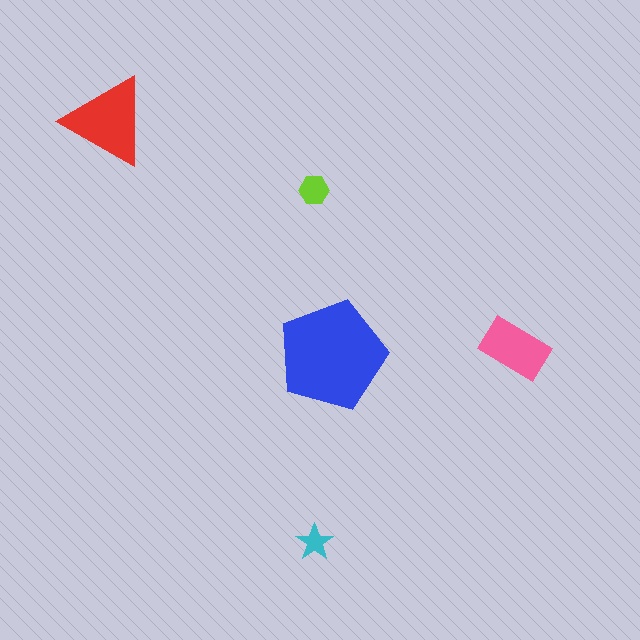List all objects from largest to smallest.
The blue pentagon, the red triangle, the pink rectangle, the lime hexagon, the cyan star.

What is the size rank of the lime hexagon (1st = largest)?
4th.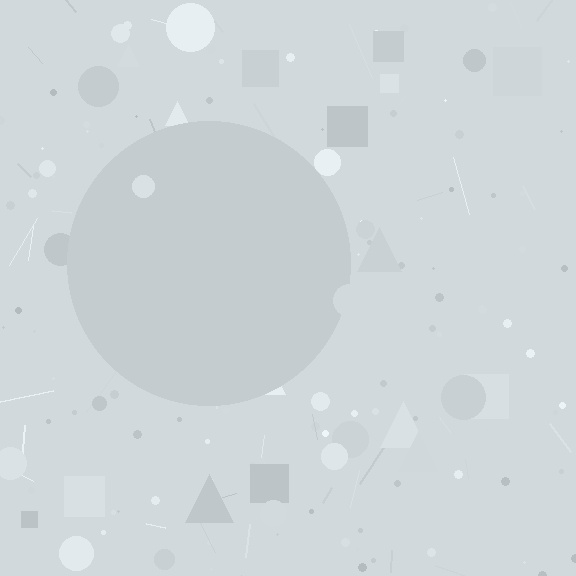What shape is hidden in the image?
A circle is hidden in the image.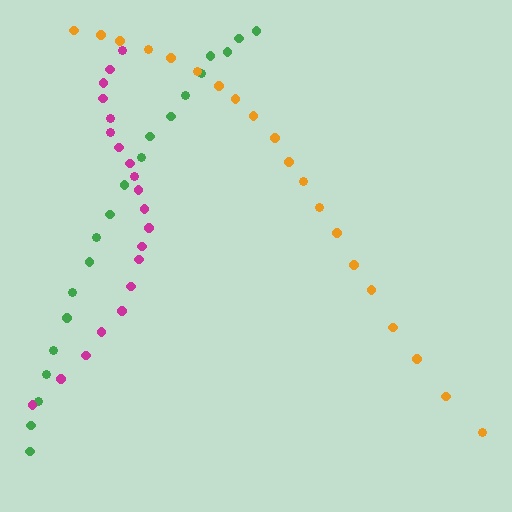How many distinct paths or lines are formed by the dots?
There are 3 distinct paths.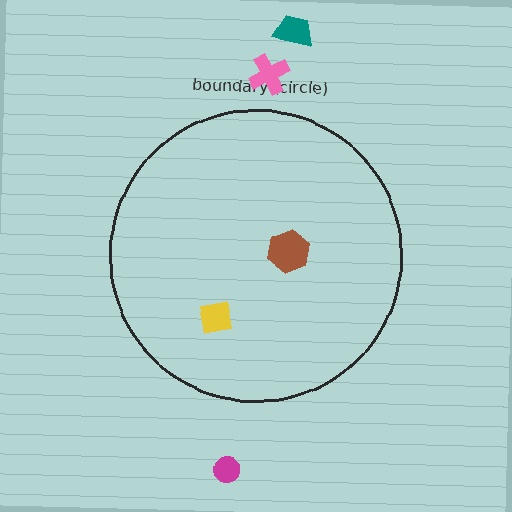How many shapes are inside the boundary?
2 inside, 3 outside.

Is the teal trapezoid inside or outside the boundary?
Outside.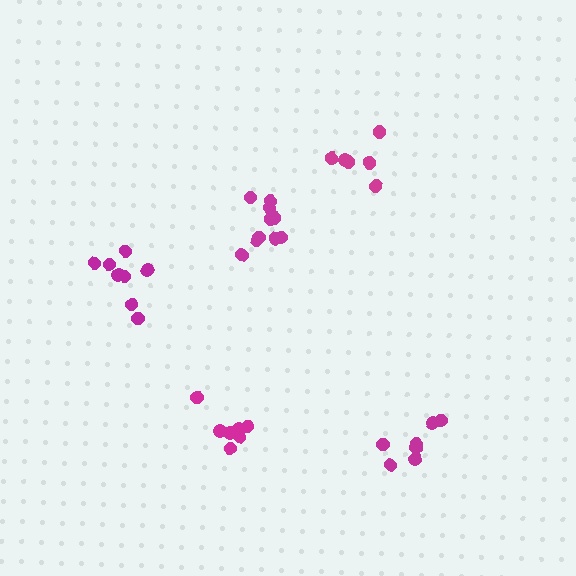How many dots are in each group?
Group 1: 7 dots, Group 2: 6 dots, Group 3: 10 dots, Group 4: 8 dots, Group 5: 8 dots (39 total).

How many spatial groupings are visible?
There are 5 spatial groupings.